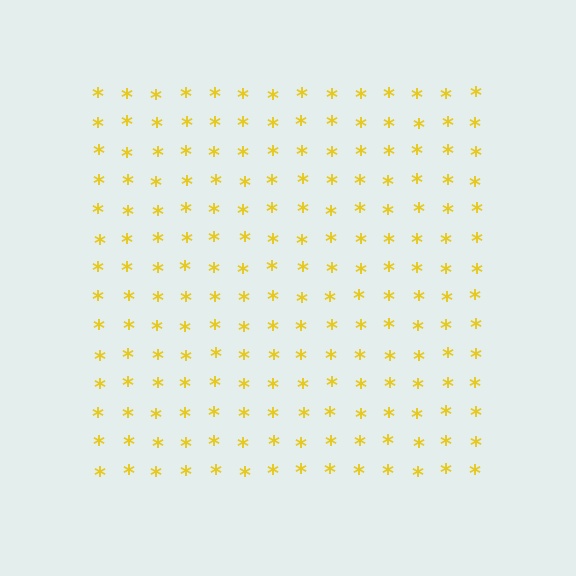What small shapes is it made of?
It is made of small asterisks.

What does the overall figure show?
The overall figure shows a square.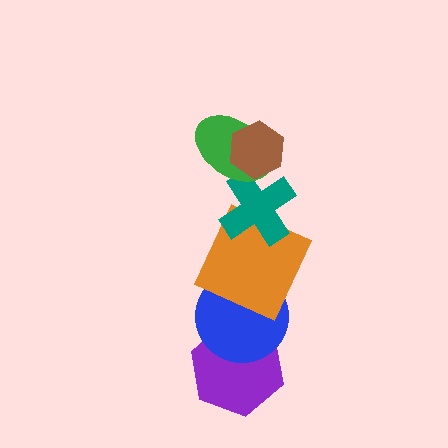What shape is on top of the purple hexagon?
The blue circle is on top of the purple hexagon.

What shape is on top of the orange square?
The teal cross is on top of the orange square.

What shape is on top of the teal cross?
The green ellipse is on top of the teal cross.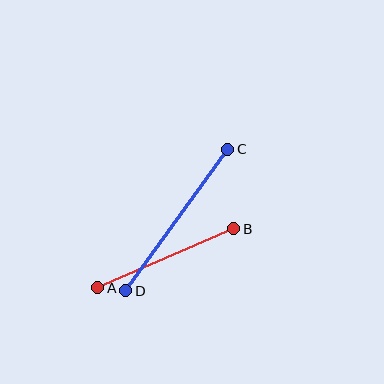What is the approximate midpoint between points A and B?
The midpoint is at approximately (166, 258) pixels.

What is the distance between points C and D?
The distance is approximately 174 pixels.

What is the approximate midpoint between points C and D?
The midpoint is at approximately (177, 220) pixels.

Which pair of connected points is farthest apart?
Points C and D are farthest apart.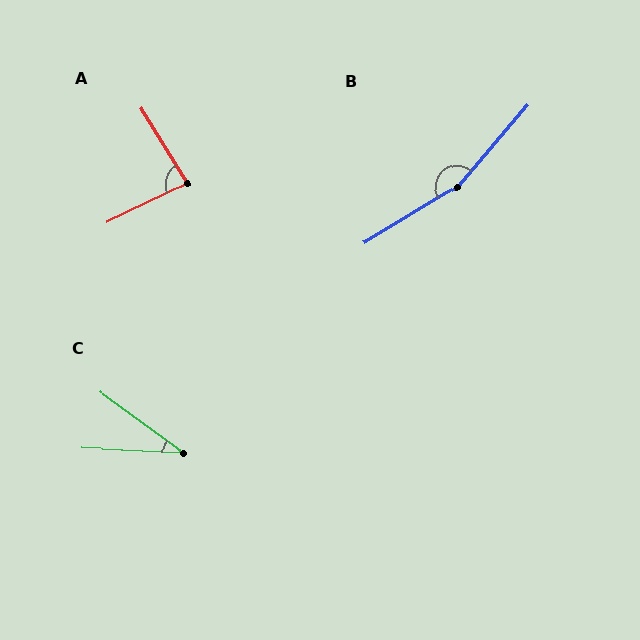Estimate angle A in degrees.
Approximately 84 degrees.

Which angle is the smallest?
C, at approximately 33 degrees.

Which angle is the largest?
B, at approximately 162 degrees.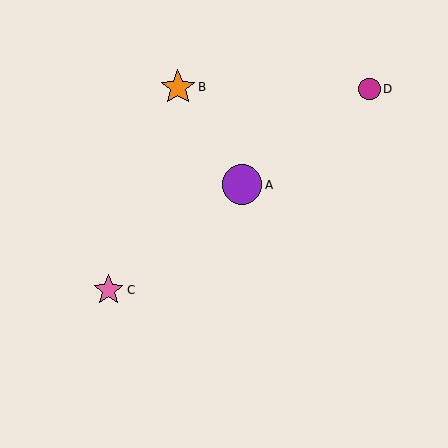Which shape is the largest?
The purple circle (labeled A) is the largest.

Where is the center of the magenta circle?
The center of the magenta circle is at (369, 89).